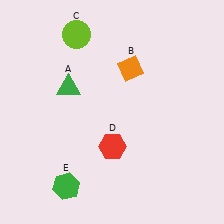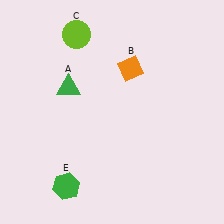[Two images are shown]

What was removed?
The red hexagon (D) was removed in Image 2.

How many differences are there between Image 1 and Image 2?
There is 1 difference between the two images.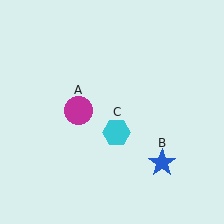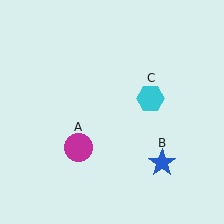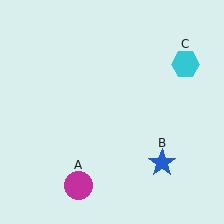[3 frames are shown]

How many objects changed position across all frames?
2 objects changed position: magenta circle (object A), cyan hexagon (object C).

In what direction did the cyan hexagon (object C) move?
The cyan hexagon (object C) moved up and to the right.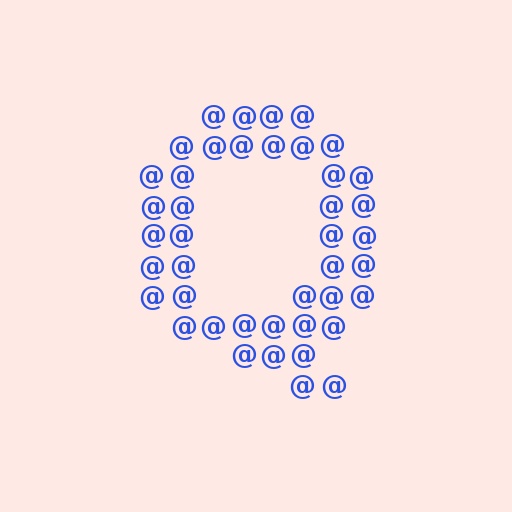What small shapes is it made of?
It is made of small at signs.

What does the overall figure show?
The overall figure shows the letter Q.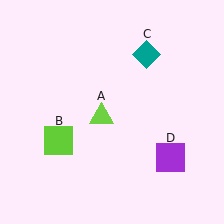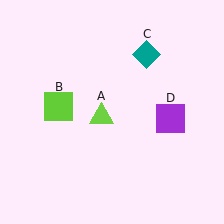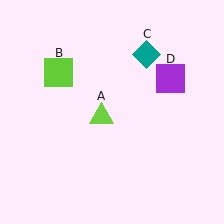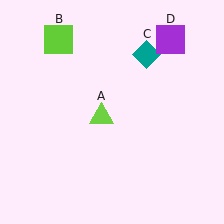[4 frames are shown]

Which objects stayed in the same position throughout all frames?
Lime triangle (object A) and teal diamond (object C) remained stationary.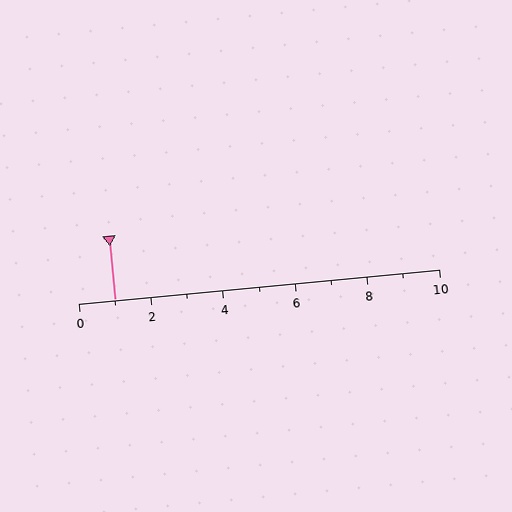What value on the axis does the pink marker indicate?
The marker indicates approximately 1.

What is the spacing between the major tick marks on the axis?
The major ticks are spaced 2 apart.